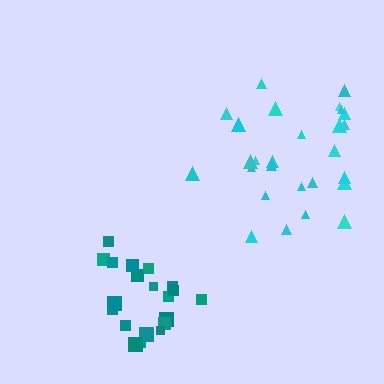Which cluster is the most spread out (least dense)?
Cyan.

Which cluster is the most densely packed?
Teal.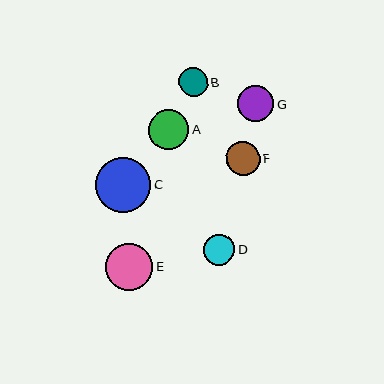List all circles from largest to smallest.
From largest to smallest: C, E, A, G, F, D, B.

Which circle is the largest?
Circle C is the largest with a size of approximately 55 pixels.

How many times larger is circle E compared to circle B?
Circle E is approximately 1.7 times the size of circle B.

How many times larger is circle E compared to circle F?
Circle E is approximately 1.4 times the size of circle F.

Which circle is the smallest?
Circle B is the smallest with a size of approximately 28 pixels.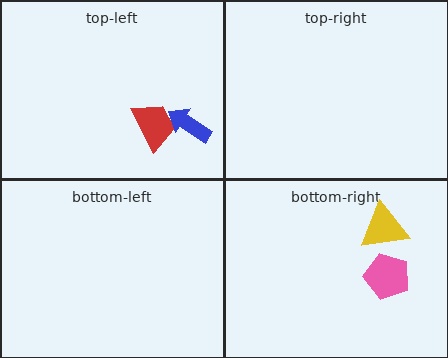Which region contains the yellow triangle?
The bottom-right region.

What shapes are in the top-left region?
The red trapezoid, the blue arrow.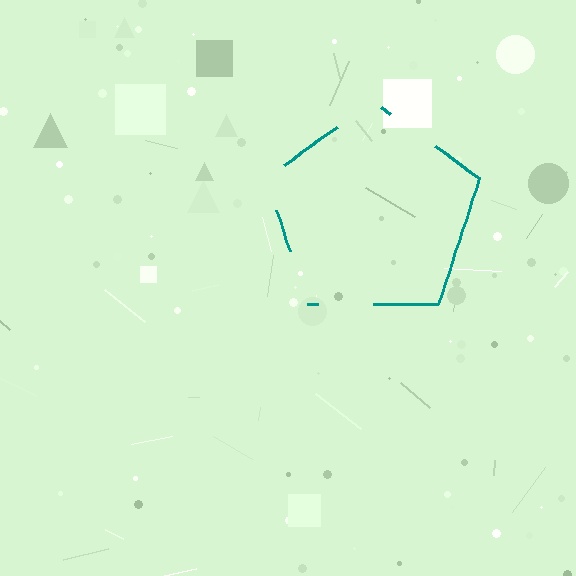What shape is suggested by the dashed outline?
The dashed outline suggests a pentagon.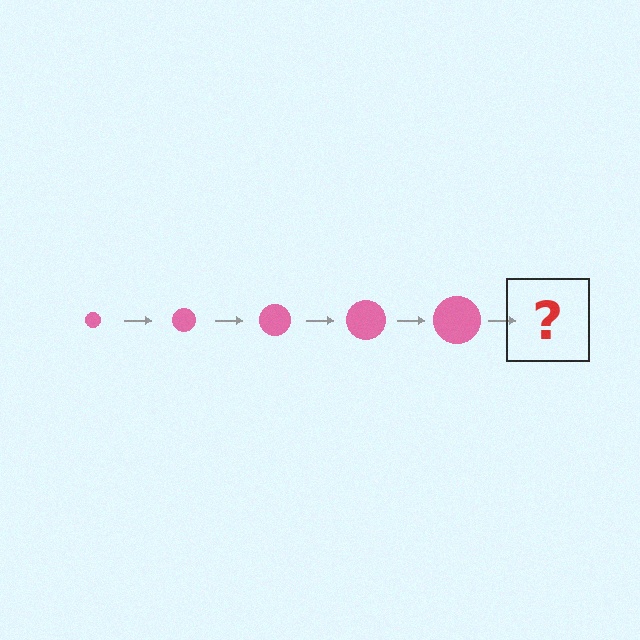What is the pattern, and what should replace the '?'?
The pattern is that the circle gets progressively larger each step. The '?' should be a pink circle, larger than the previous one.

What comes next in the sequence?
The next element should be a pink circle, larger than the previous one.